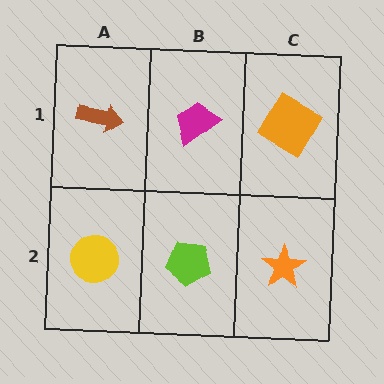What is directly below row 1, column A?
A yellow circle.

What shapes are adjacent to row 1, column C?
An orange star (row 2, column C), a magenta trapezoid (row 1, column B).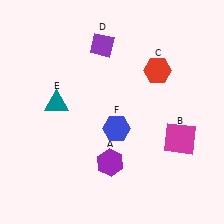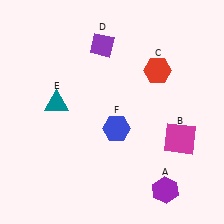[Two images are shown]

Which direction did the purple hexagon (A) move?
The purple hexagon (A) moved right.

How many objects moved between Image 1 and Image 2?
1 object moved between the two images.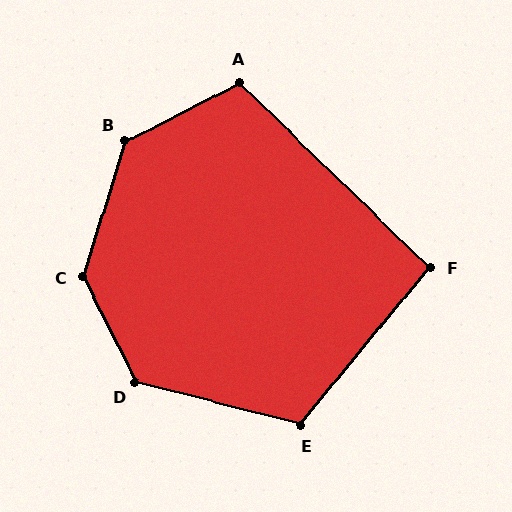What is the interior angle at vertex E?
Approximately 115 degrees (obtuse).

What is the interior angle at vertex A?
Approximately 109 degrees (obtuse).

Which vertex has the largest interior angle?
C, at approximately 136 degrees.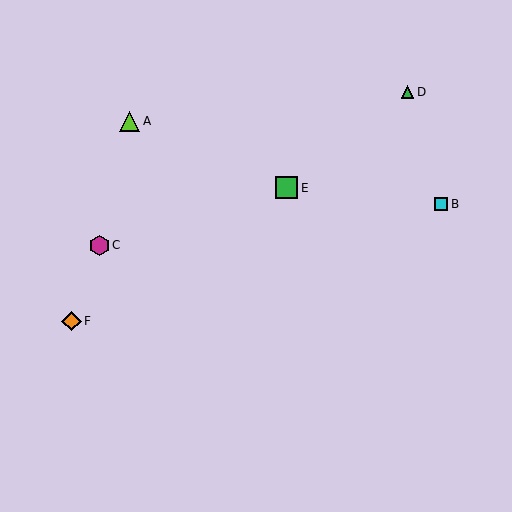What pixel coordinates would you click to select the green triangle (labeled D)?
Click at (407, 92) to select the green triangle D.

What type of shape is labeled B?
Shape B is a cyan square.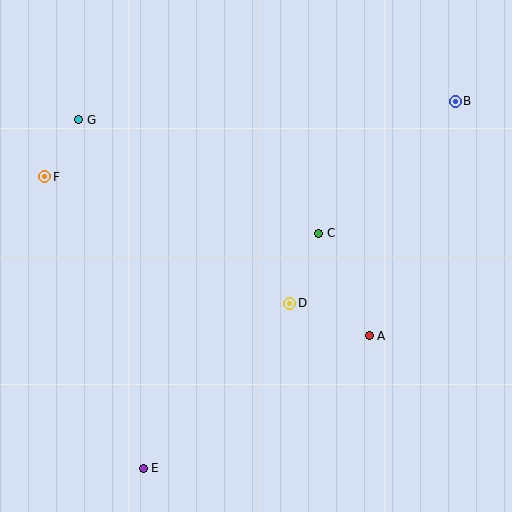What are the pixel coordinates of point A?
Point A is at (369, 336).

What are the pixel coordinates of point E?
Point E is at (143, 468).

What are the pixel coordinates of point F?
Point F is at (45, 177).